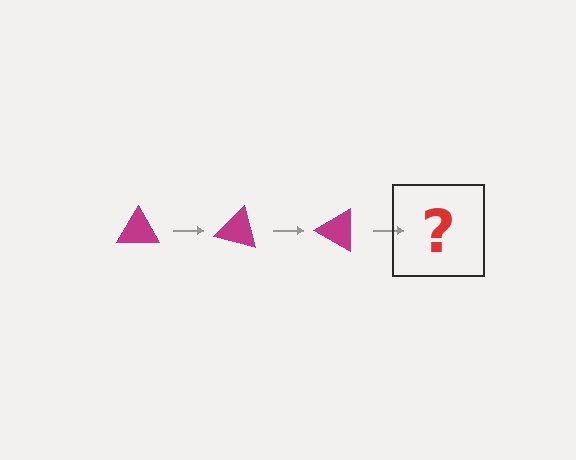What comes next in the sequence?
The next element should be a magenta triangle rotated 45 degrees.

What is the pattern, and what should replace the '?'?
The pattern is that the triangle rotates 15 degrees each step. The '?' should be a magenta triangle rotated 45 degrees.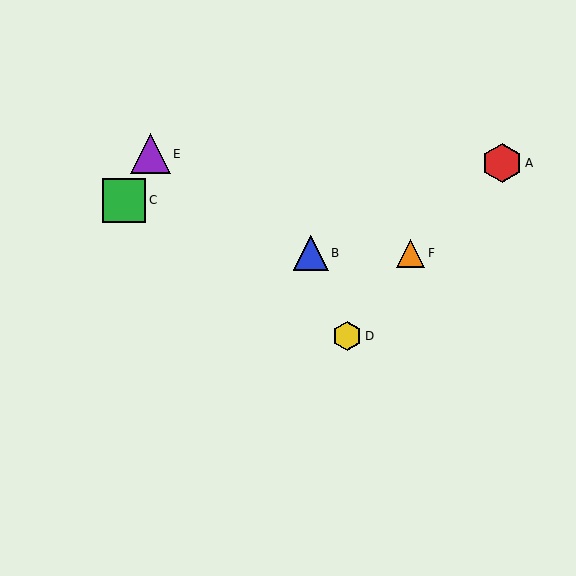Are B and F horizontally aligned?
Yes, both are at y≈253.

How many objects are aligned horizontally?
2 objects (B, F) are aligned horizontally.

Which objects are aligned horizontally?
Objects B, F are aligned horizontally.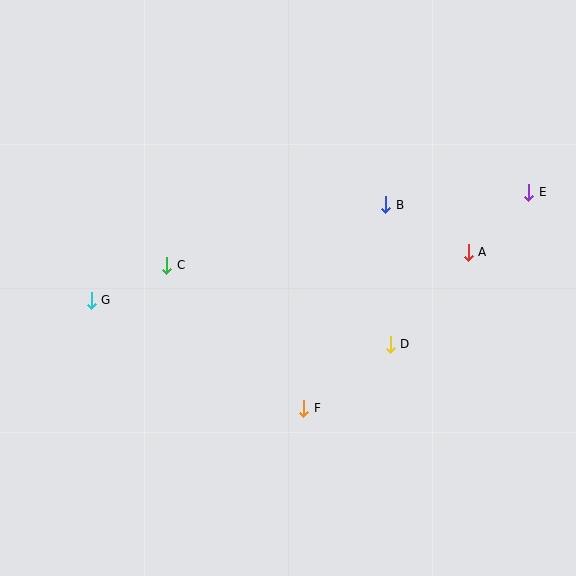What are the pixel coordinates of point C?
Point C is at (167, 265).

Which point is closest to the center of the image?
Point D at (390, 344) is closest to the center.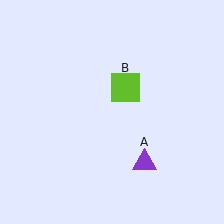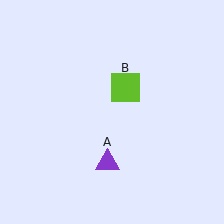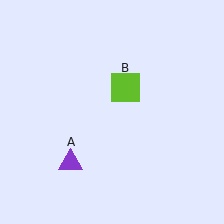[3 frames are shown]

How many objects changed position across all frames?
1 object changed position: purple triangle (object A).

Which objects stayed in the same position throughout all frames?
Lime square (object B) remained stationary.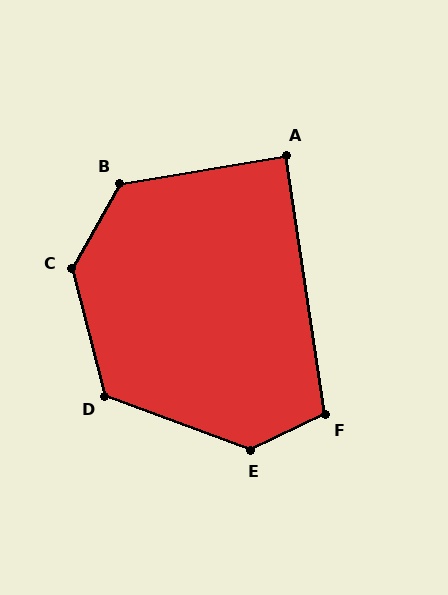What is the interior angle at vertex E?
Approximately 134 degrees (obtuse).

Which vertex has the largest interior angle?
C, at approximately 136 degrees.